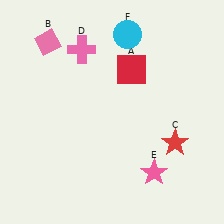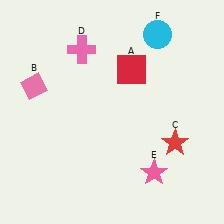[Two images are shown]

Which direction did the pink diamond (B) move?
The pink diamond (B) moved down.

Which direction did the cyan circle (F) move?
The cyan circle (F) moved right.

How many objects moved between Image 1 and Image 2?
2 objects moved between the two images.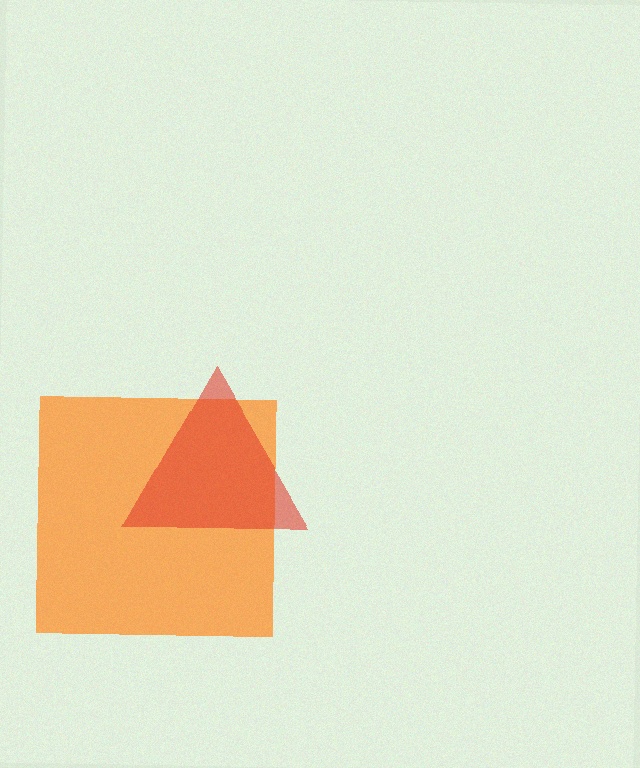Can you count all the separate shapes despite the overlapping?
Yes, there are 2 separate shapes.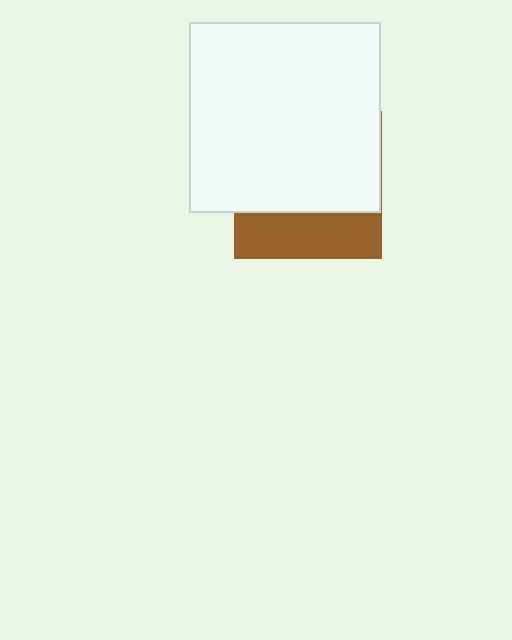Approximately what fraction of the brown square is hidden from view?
Roughly 69% of the brown square is hidden behind the white square.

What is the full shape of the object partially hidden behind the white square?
The partially hidden object is a brown square.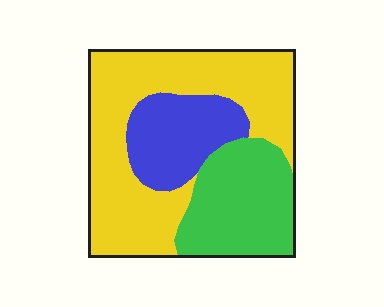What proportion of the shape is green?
Green covers 27% of the shape.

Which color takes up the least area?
Blue, at roughly 20%.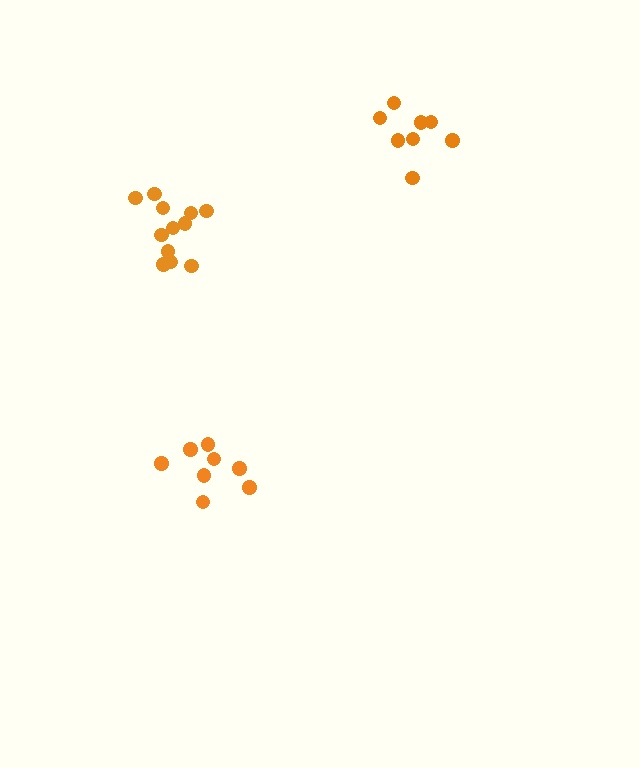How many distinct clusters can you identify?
There are 3 distinct clusters.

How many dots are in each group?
Group 1: 8 dots, Group 2: 12 dots, Group 3: 8 dots (28 total).